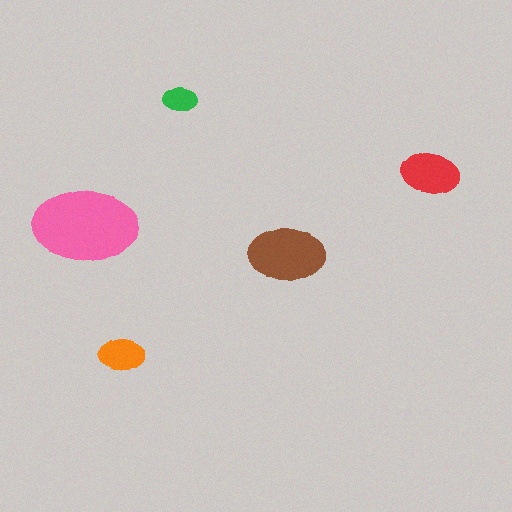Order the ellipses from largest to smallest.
the pink one, the brown one, the red one, the orange one, the green one.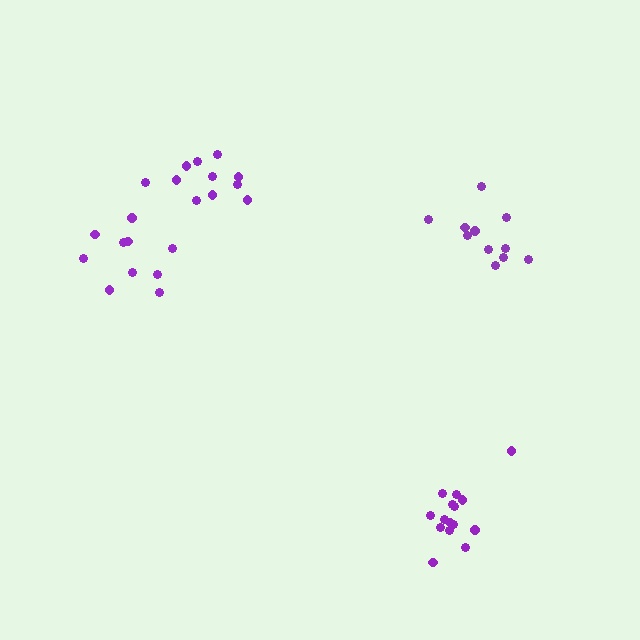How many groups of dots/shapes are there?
There are 4 groups.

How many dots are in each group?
Group 1: 11 dots, Group 2: 11 dots, Group 3: 10 dots, Group 4: 15 dots (47 total).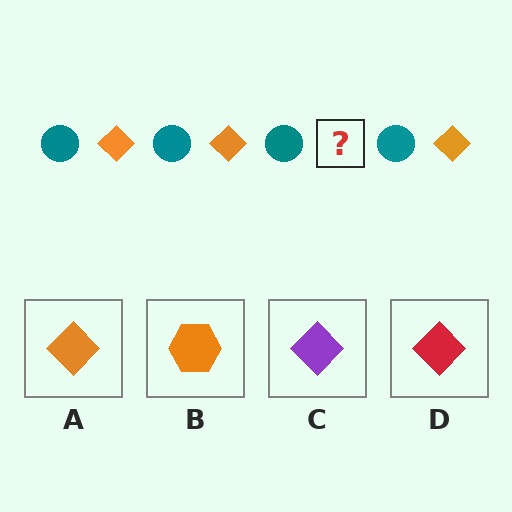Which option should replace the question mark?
Option A.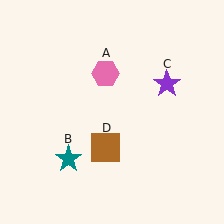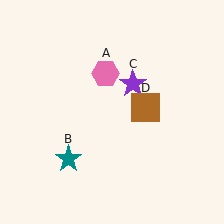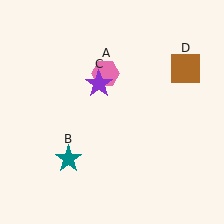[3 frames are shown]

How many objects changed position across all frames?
2 objects changed position: purple star (object C), brown square (object D).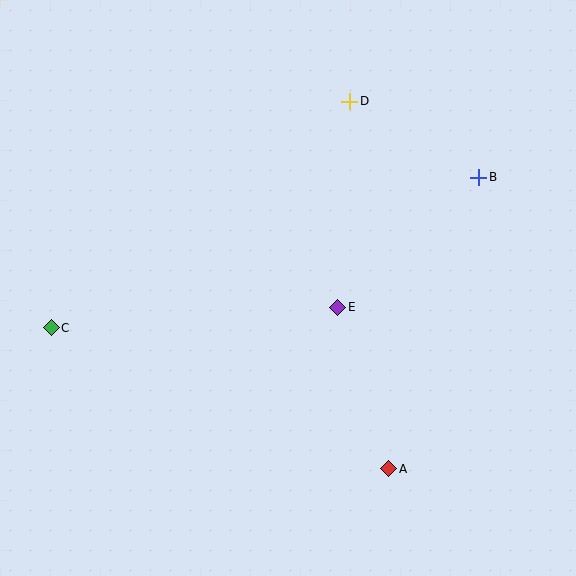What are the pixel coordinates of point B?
Point B is at (479, 177).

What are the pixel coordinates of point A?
Point A is at (389, 469).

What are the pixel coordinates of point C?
Point C is at (51, 328).